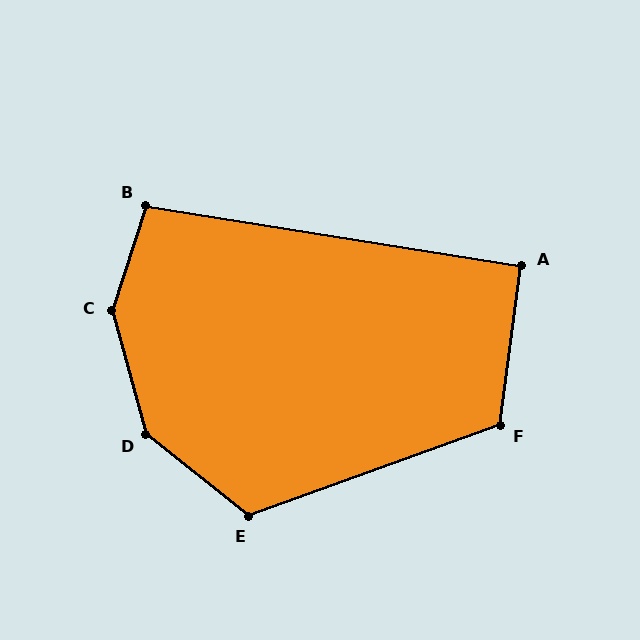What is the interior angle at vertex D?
Approximately 144 degrees (obtuse).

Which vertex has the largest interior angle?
C, at approximately 147 degrees.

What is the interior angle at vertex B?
Approximately 99 degrees (obtuse).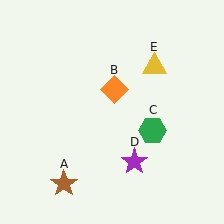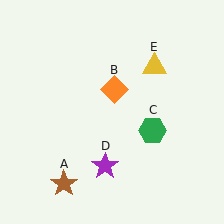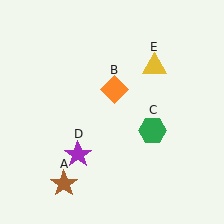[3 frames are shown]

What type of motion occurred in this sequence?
The purple star (object D) rotated clockwise around the center of the scene.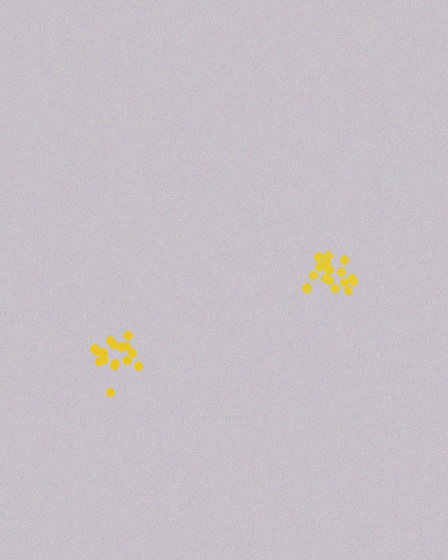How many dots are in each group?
Group 1: 16 dots, Group 2: 16 dots (32 total).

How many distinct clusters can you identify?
There are 2 distinct clusters.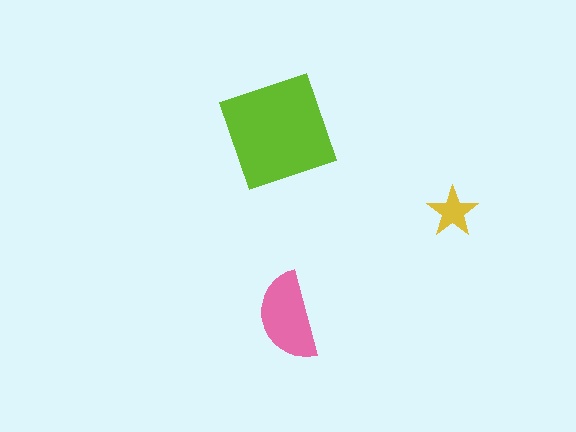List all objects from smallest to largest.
The yellow star, the pink semicircle, the lime square.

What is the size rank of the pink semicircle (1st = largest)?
2nd.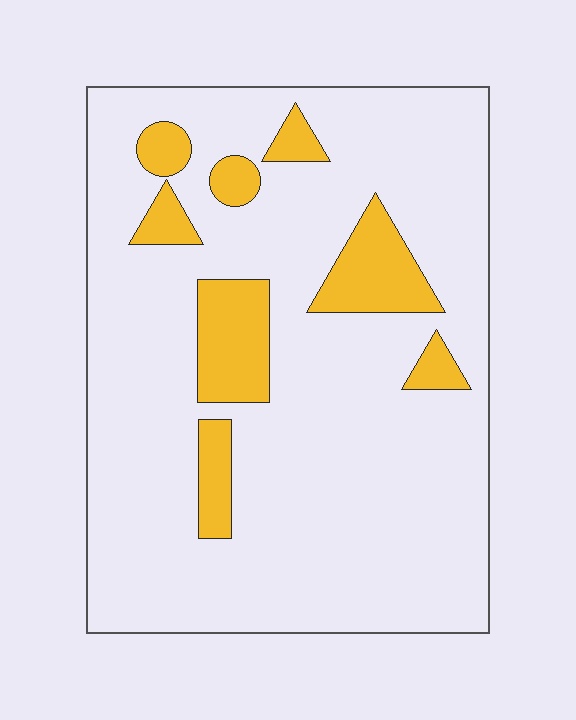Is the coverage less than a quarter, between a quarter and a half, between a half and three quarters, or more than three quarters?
Less than a quarter.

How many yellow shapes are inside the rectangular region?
8.